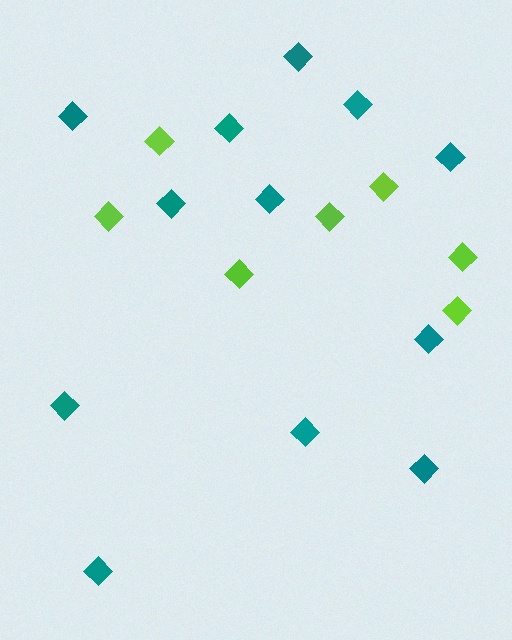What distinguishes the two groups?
There are 2 groups: one group of teal diamonds (12) and one group of lime diamonds (7).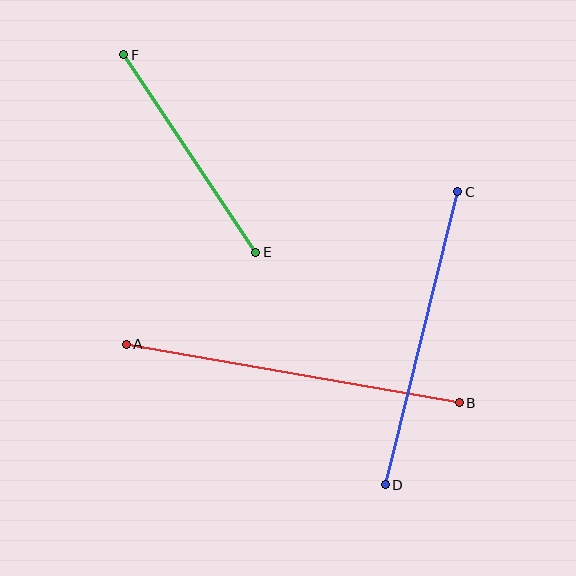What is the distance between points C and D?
The distance is approximately 302 pixels.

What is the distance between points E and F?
The distance is approximately 238 pixels.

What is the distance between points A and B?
The distance is approximately 338 pixels.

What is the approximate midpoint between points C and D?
The midpoint is at approximately (421, 338) pixels.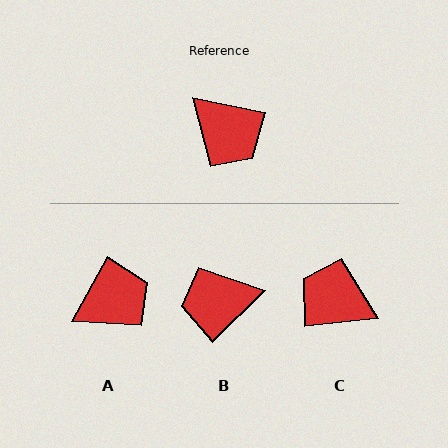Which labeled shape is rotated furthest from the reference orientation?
C, about 163 degrees away.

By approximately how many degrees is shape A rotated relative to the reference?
Approximately 72 degrees counter-clockwise.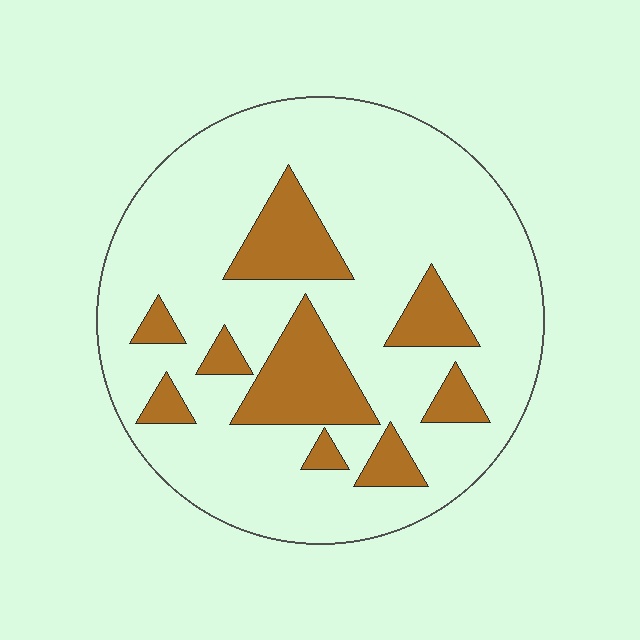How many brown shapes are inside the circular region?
9.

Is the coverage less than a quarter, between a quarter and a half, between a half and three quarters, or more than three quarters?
Less than a quarter.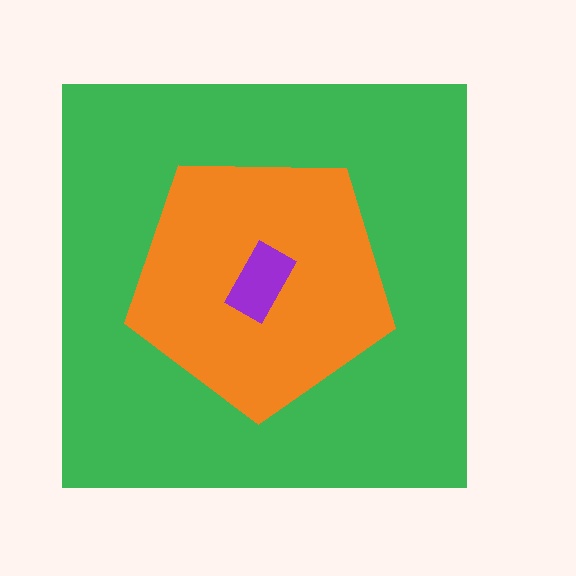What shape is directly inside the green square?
The orange pentagon.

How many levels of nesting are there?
3.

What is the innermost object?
The purple rectangle.